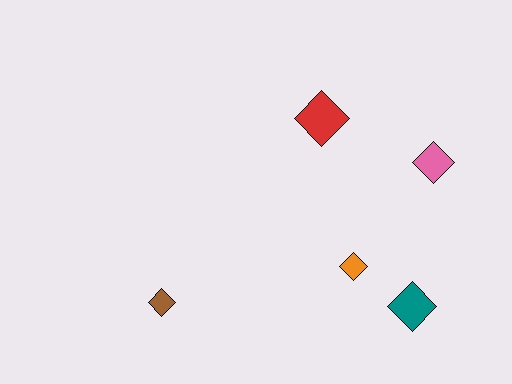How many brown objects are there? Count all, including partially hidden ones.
There is 1 brown object.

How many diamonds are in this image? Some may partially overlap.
There are 5 diamonds.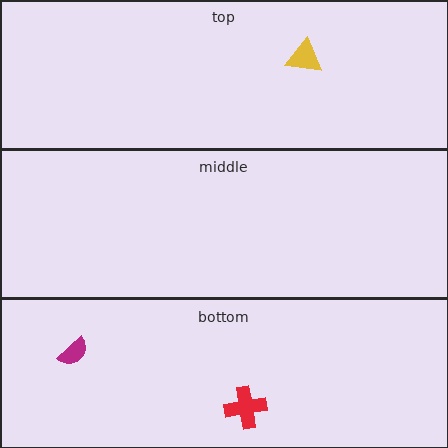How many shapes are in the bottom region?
2.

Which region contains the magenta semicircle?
The bottom region.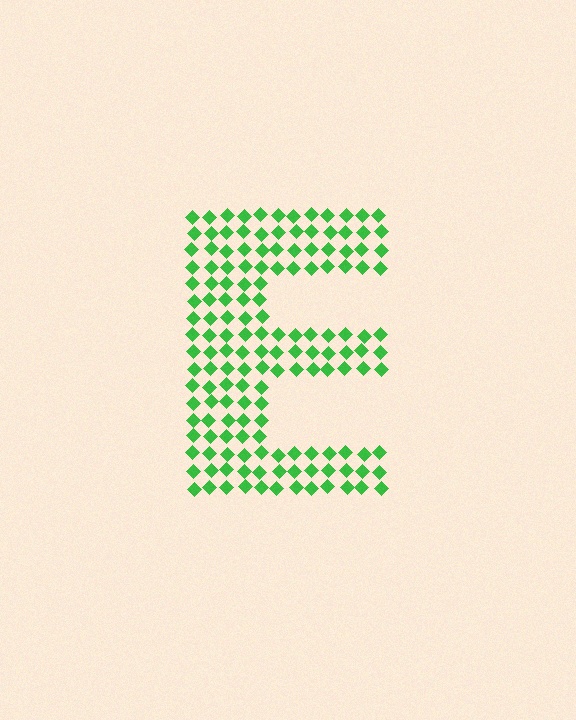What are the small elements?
The small elements are diamonds.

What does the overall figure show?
The overall figure shows the letter E.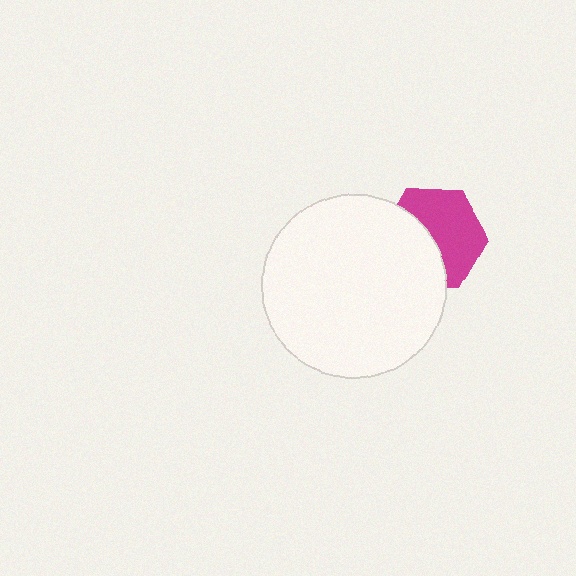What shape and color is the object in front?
The object in front is a white circle.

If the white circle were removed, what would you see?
You would see the complete magenta hexagon.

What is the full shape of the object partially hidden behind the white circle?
The partially hidden object is a magenta hexagon.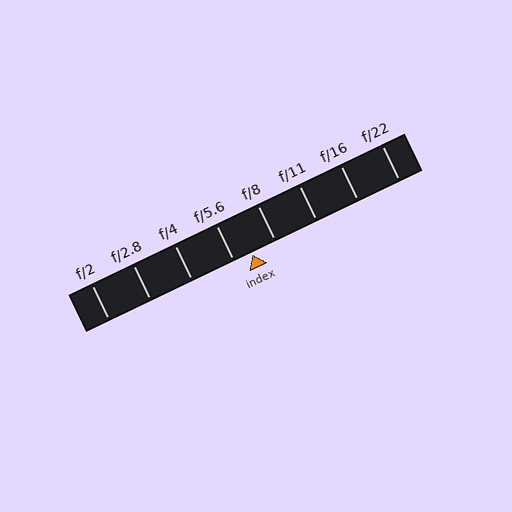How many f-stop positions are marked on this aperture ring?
There are 8 f-stop positions marked.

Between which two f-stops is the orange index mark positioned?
The index mark is between f/5.6 and f/8.